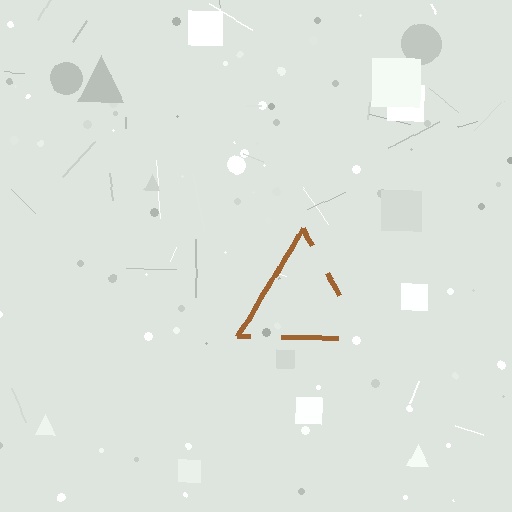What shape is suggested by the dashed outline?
The dashed outline suggests a triangle.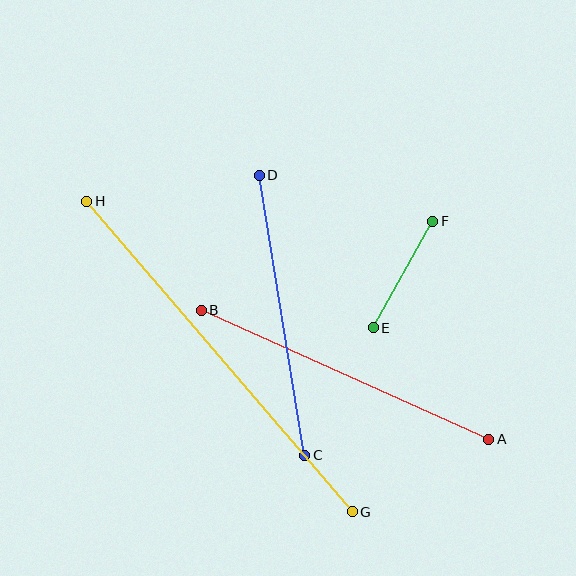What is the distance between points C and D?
The distance is approximately 284 pixels.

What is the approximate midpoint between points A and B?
The midpoint is at approximately (345, 375) pixels.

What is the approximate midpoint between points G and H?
The midpoint is at approximately (220, 356) pixels.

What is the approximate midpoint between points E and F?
The midpoint is at approximately (403, 274) pixels.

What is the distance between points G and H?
The distance is approximately 408 pixels.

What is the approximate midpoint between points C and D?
The midpoint is at approximately (282, 315) pixels.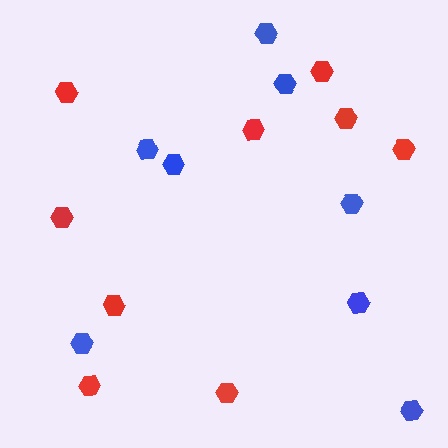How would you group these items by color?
There are 2 groups: one group of red hexagons (9) and one group of blue hexagons (8).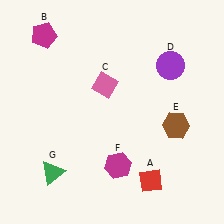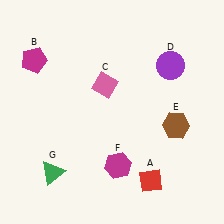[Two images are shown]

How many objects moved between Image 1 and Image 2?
1 object moved between the two images.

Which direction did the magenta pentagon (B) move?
The magenta pentagon (B) moved down.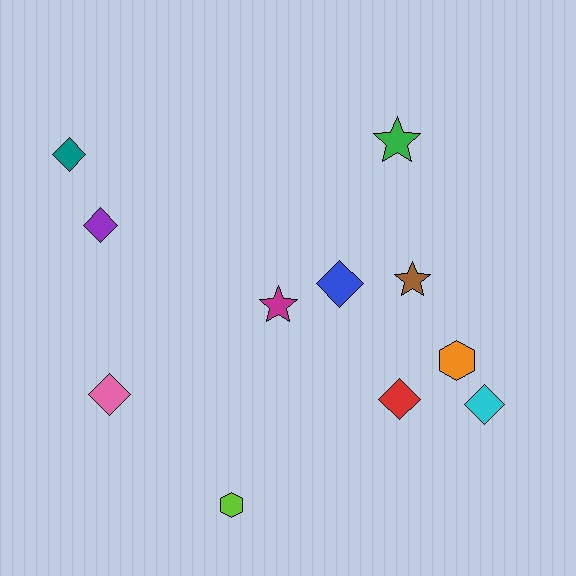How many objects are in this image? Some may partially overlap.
There are 11 objects.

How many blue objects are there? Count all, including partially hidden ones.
There is 1 blue object.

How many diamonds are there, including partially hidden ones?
There are 6 diamonds.